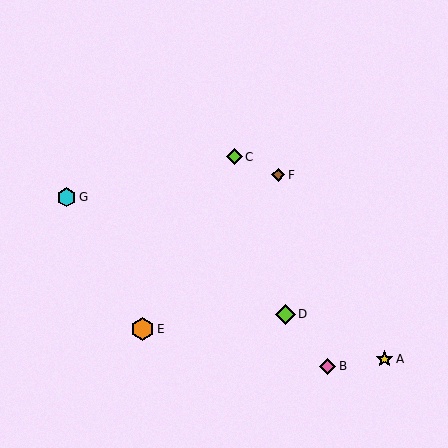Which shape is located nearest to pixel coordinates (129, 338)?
The orange hexagon (labeled E) at (143, 329) is nearest to that location.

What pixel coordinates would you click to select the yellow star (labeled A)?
Click at (384, 359) to select the yellow star A.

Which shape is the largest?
The orange hexagon (labeled E) is the largest.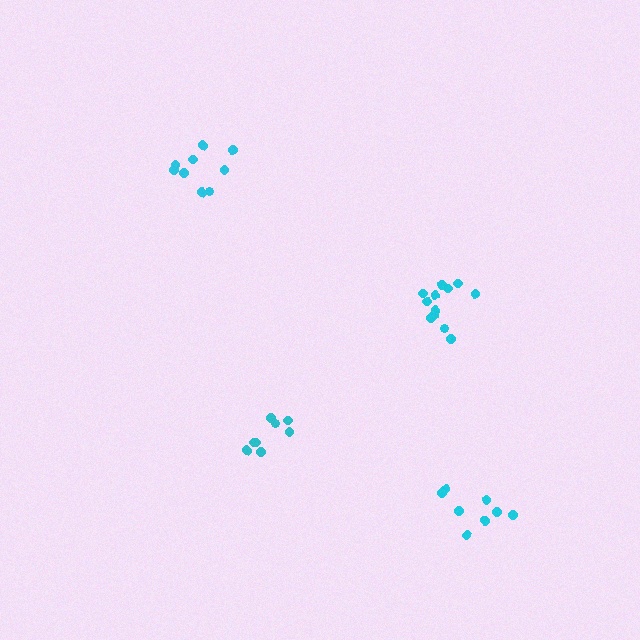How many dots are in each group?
Group 1: 12 dots, Group 2: 8 dots, Group 3: 9 dots, Group 4: 8 dots (37 total).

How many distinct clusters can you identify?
There are 4 distinct clusters.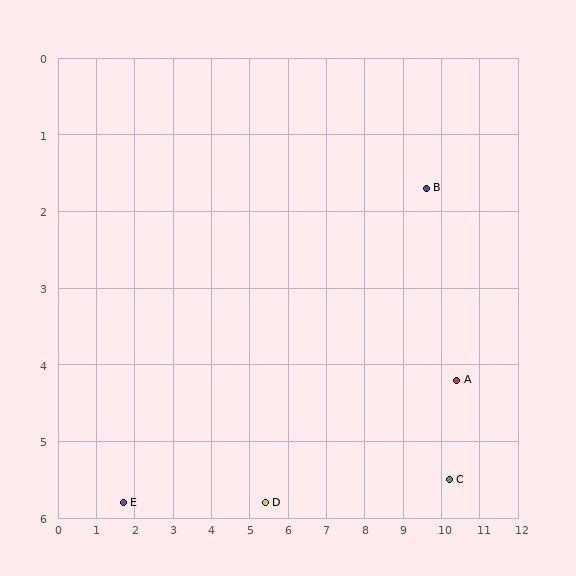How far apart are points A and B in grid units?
Points A and B are about 2.6 grid units apart.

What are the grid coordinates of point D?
Point D is at approximately (5.4, 5.8).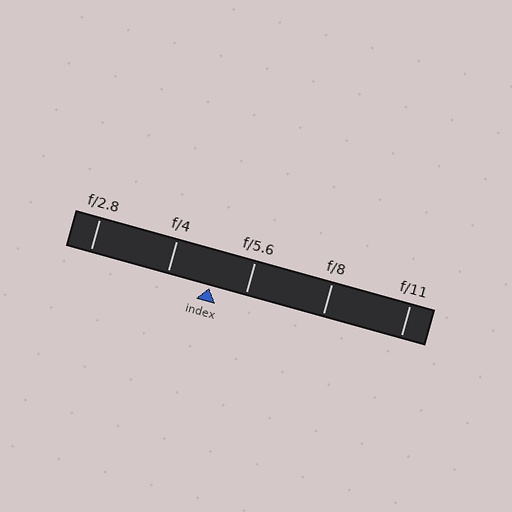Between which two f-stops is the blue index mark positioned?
The index mark is between f/4 and f/5.6.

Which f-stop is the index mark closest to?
The index mark is closest to f/5.6.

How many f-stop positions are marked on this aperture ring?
There are 5 f-stop positions marked.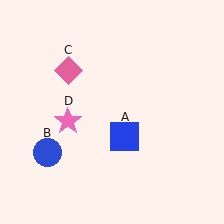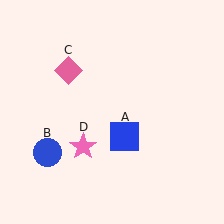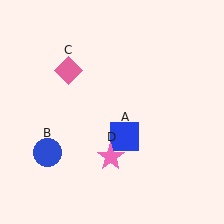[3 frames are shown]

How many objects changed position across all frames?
1 object changed position: pink star (object D).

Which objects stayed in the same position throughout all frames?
Blue square (object A) and blue circle (object B) and pink diamond (object C) remained stationary.